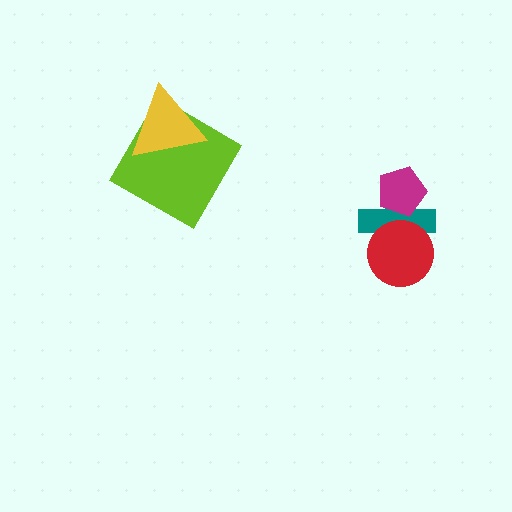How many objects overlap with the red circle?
1 object overlaps with the red circle.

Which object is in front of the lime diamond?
The yellow triangle is in front of the lime diamond.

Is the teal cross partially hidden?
Yes, it is partially covered by another shape.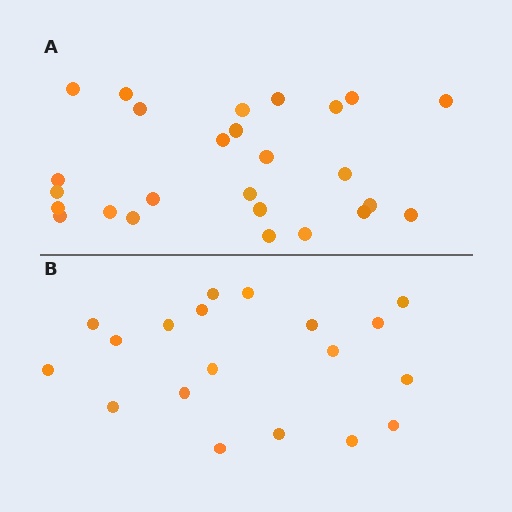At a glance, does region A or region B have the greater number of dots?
Region A (the top region) has more dots.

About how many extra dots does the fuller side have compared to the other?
Region A has roughly 8 or so more dots than region B.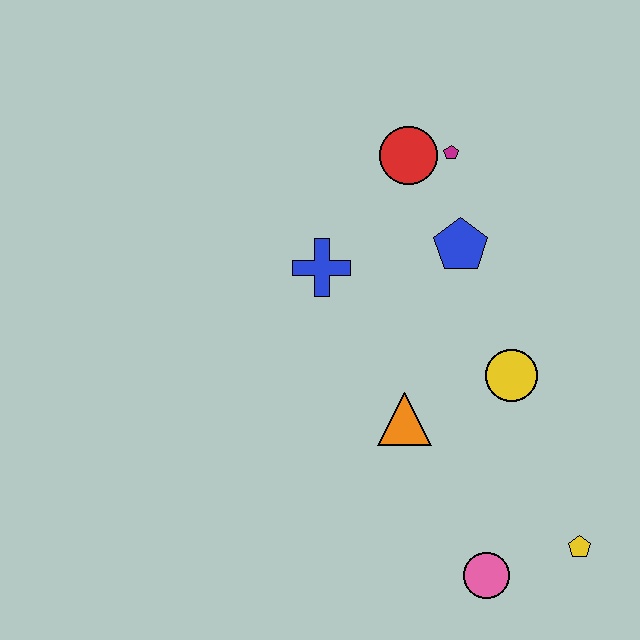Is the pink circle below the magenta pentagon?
Yes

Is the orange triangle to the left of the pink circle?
Yes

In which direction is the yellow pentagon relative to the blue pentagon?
The yellow pentagon is below the blue pentagon.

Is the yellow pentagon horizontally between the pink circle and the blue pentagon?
No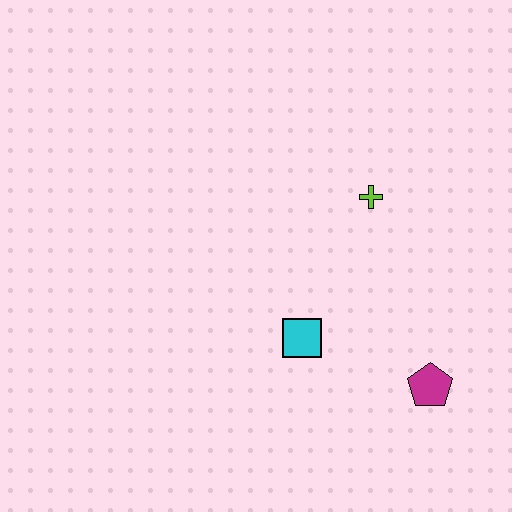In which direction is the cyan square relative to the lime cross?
The cyan square is below the lime cross.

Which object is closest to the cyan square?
The magenta pentagon is closest to the cyan square.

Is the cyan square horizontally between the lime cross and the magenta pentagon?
No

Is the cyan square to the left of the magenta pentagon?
Yes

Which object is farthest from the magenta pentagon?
The lime cross is farthest from the magenta pentagon.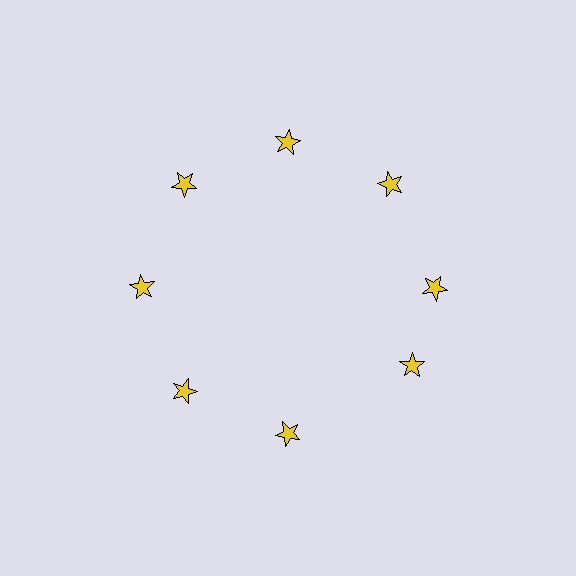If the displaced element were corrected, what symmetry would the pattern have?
It would have 8-fold rotational symmetry — the pattern would map onto itself every 45 degrees.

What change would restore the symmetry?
The symmetry would be restored by rotating it back into even spacing with its neighbors so that all 8 stars sit at equal angles and equal distance from the center.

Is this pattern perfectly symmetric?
No. The 8 yellow stars are arranged in a ring, but one element near the 4 o'clock position is rotated out of alignment along the ring, breaking the 8-fold rotational symmetry.